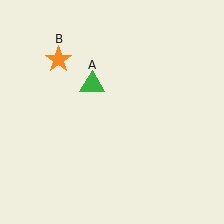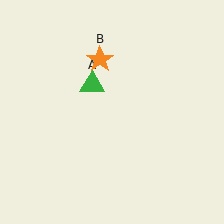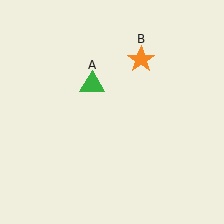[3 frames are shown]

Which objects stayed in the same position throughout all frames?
Green triangle (object A) remained stationary.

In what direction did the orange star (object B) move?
The orange star (object B) moved right.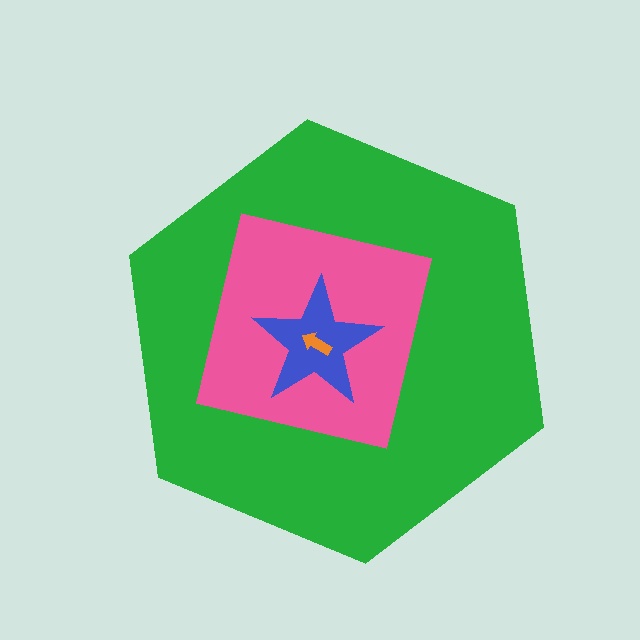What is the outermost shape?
The green hexagon.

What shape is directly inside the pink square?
The blue star.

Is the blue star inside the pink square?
Yes.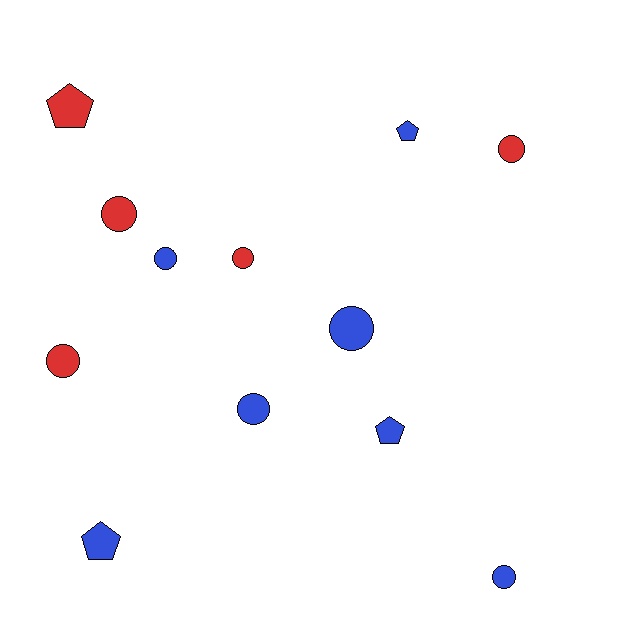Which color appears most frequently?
Blue, with 7 objects.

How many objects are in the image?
There are 12 objects.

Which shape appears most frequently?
Circle, with 8 objects.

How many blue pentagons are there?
There are 3 blue pentagons.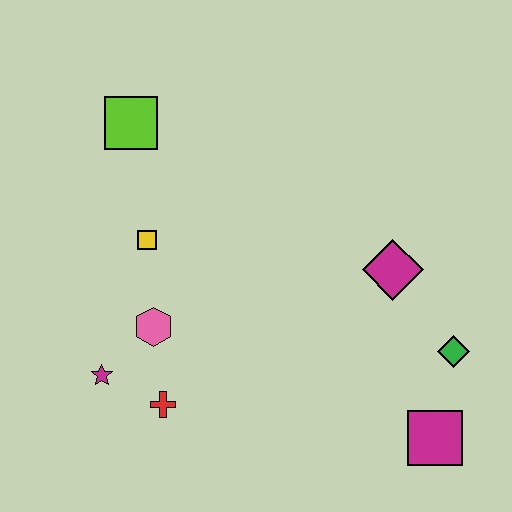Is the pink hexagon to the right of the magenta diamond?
No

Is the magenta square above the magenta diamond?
No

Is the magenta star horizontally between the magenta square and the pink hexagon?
No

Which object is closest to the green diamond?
The magenta square is closest to the green diamond.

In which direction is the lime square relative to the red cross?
The lime square is above the red cross.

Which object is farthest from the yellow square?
The magenta square is farthest from the yellow square.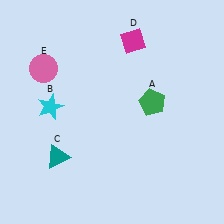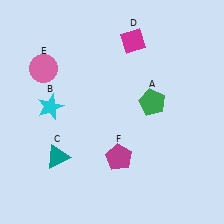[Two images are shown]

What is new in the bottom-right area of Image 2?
A magenta pentagon (F) was added in the bottom-right area of Image 2.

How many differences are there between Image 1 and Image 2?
There is 1 difference between the two images.